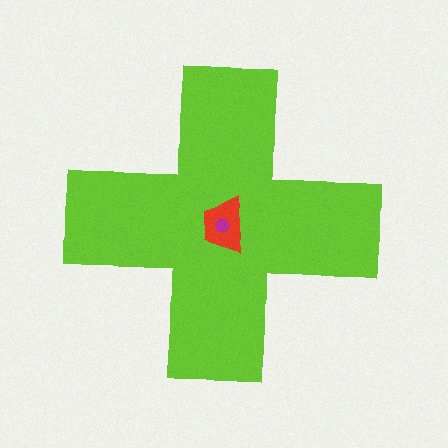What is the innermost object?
The magenta hexagon.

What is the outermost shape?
The lime cross.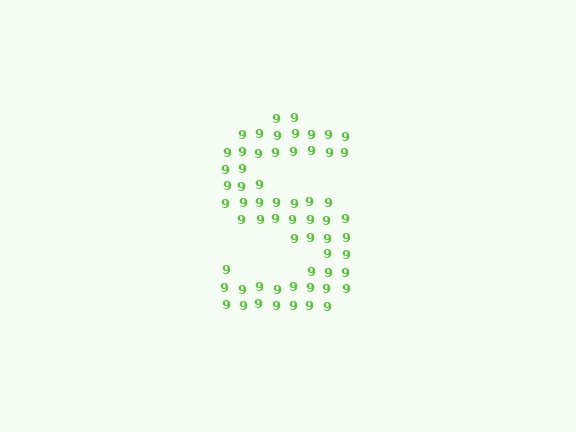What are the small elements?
The small elements are digit 9's.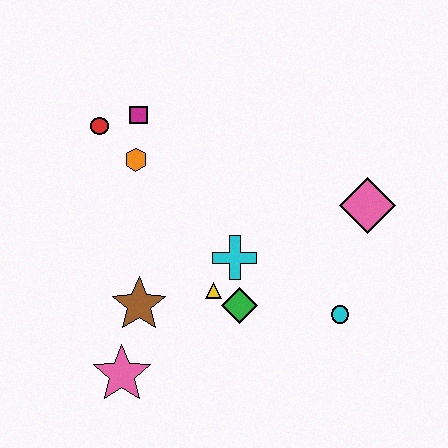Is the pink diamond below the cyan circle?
No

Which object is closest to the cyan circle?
The green diamond is closest to the cyan circle.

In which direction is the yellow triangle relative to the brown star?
The yellow triangle is to the right of the brown star.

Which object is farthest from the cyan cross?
The red circle is farthest from the cyan cross.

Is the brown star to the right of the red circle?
Yes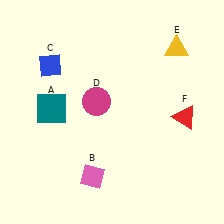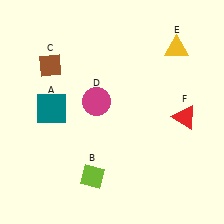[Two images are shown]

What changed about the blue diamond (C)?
In Image 1, C is blue. In Image 2, it changed to brown.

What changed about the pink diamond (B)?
In Image 1, B is pink. In Image 2, it changed to lime.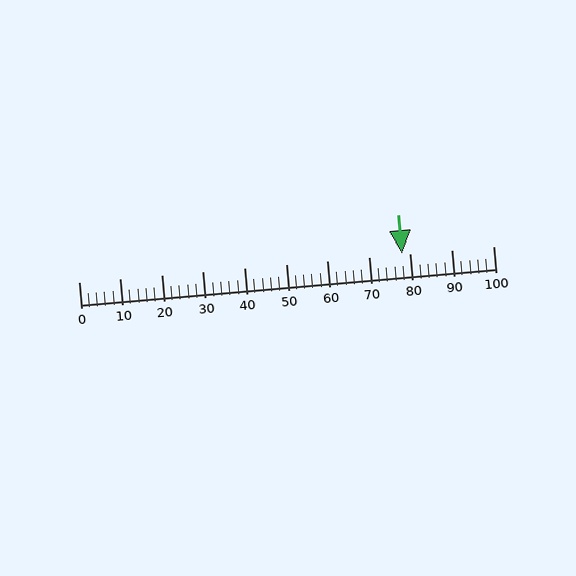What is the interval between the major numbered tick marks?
The major tick marks are spaced 10 units apart.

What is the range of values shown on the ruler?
The ruler shows values from 0 to 100.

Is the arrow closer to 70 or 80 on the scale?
The arrow is closer to 80.